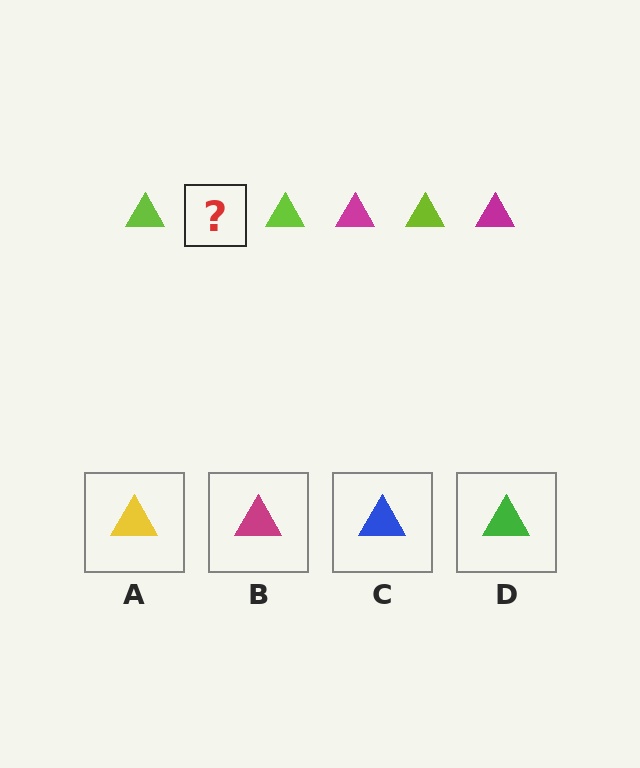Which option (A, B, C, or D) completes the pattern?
B.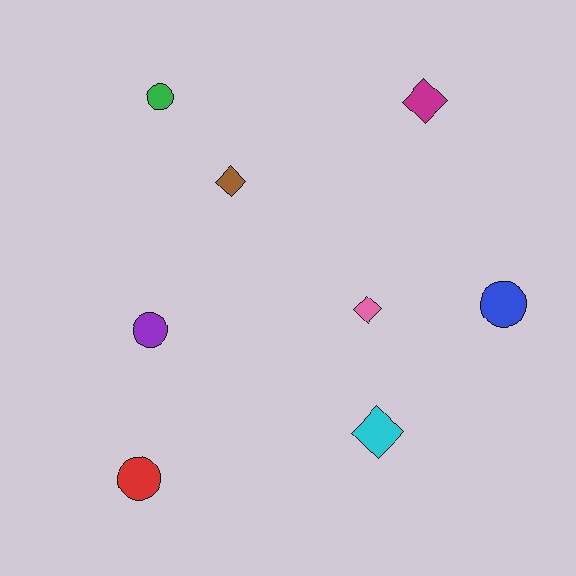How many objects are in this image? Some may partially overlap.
There are 8 objects.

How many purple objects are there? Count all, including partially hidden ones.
There is 1 purple object.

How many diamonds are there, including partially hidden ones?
There are 4 diamonds.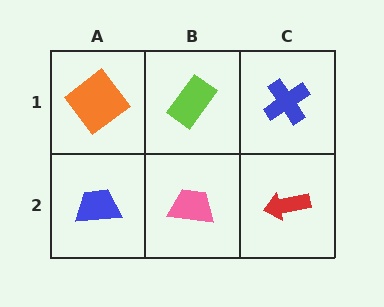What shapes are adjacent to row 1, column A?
A blue trapezoid (row 2, column A), a lime rectangle (row 1, column B).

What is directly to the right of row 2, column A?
A pink trapezoid.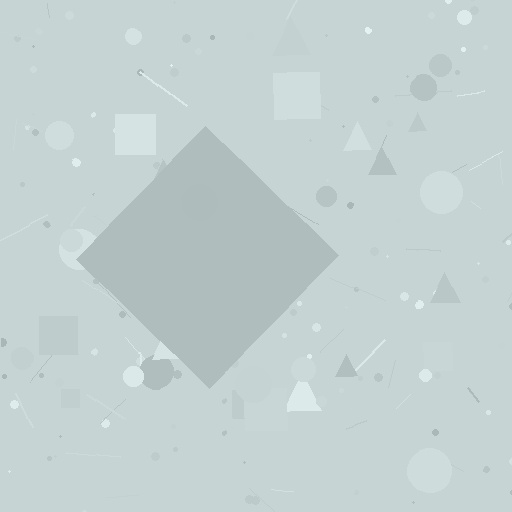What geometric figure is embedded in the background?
A diamond is embedded in the background.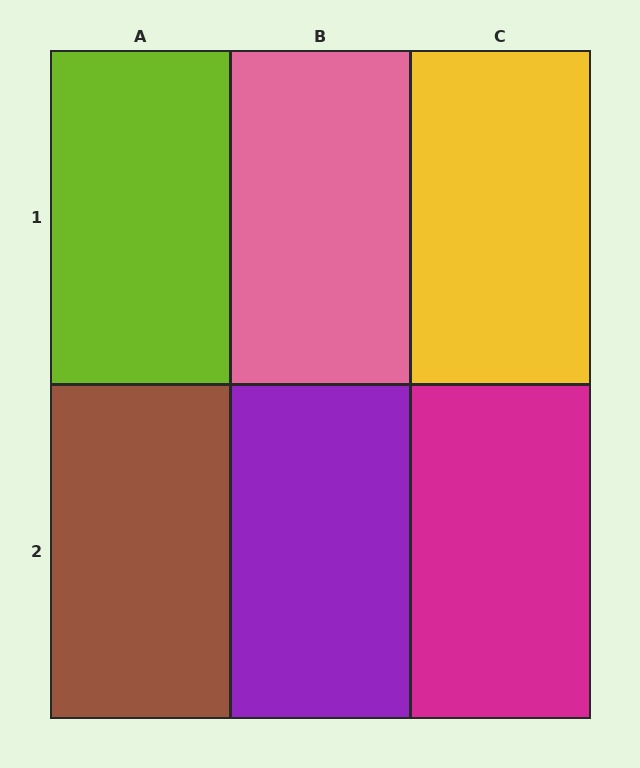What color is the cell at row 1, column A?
Lime.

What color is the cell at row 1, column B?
Pink.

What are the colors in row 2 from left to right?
Brown, purple, magenta.